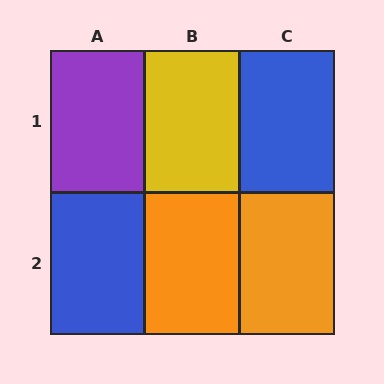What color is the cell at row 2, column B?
Orange.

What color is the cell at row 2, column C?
Orange.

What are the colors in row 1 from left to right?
Purple, yellow, blue.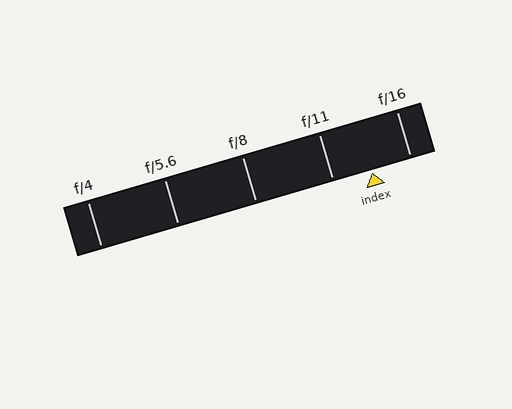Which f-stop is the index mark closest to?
The index mark is closest to f/11.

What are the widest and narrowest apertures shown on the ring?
The widest aperture shown is f/4 and the narrowest is f/16.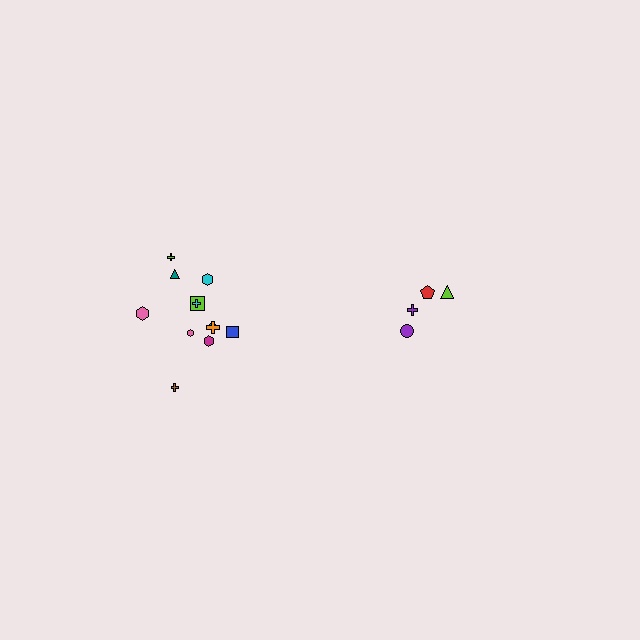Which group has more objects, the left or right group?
The left group.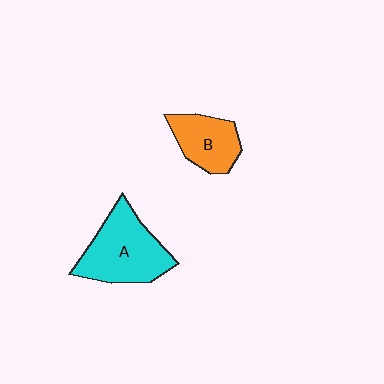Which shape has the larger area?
Shape A (cyan).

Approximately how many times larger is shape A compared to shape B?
Approximately 1.6 times.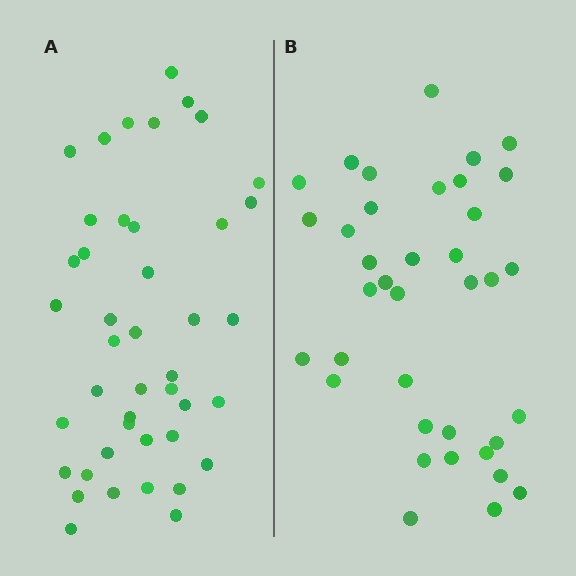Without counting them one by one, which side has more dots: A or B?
Region A (the left region) has more dots.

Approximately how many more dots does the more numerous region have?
Region A has about 6 more dots than region B.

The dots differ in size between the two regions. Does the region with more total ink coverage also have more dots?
No. Region B has more total ink coverage because its dots are larger, but region A actually contains more individual dots. Total area can be misleading — the number of items is what matters here.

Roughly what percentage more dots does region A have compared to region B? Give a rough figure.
About 15% more.